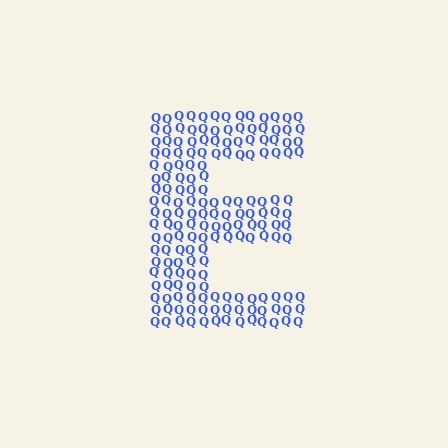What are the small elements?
The small elements are letter Q's.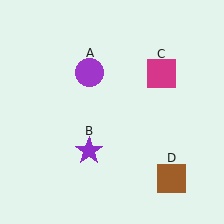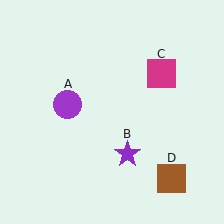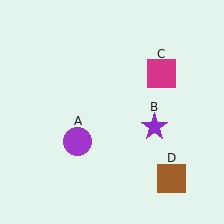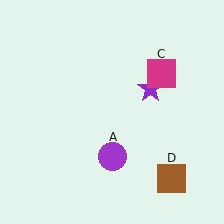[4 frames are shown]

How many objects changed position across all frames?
2 objects changed position: purple circle (object A), purple star (object B).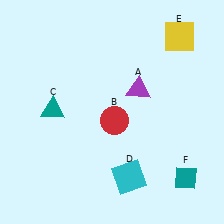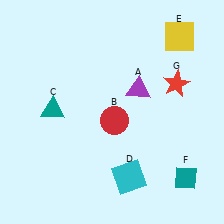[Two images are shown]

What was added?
A red star (G) was added in Image 2.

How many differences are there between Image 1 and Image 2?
There is 1 difference between the two images.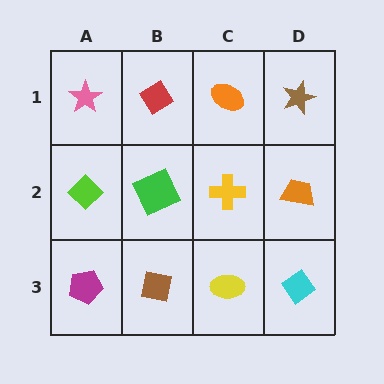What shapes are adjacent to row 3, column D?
An orange trapezoid (row 2, column D), a yellow ellipse (row 3, column C).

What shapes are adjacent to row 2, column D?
A brown star (row 1, column D), a cyan diamond (row 3, column D), a yellow cross (row 2, column C).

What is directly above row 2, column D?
A brown star.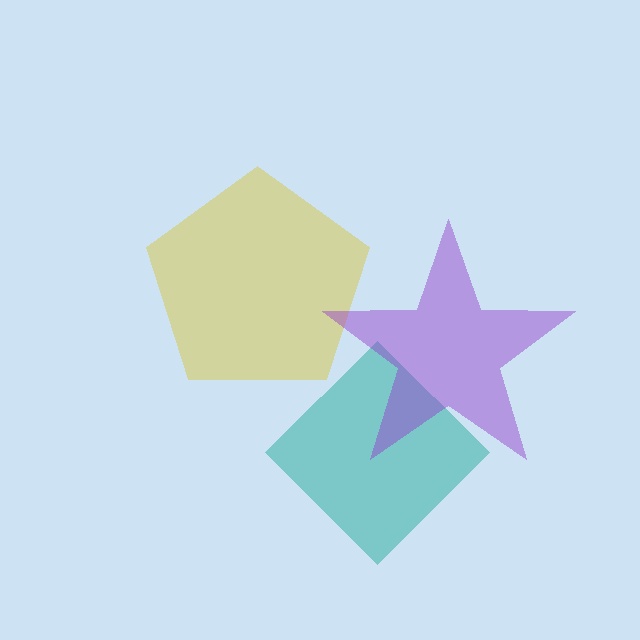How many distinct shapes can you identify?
There are 3 distinct shapes: a yellow pentagon, a teal diamond, a purple star.